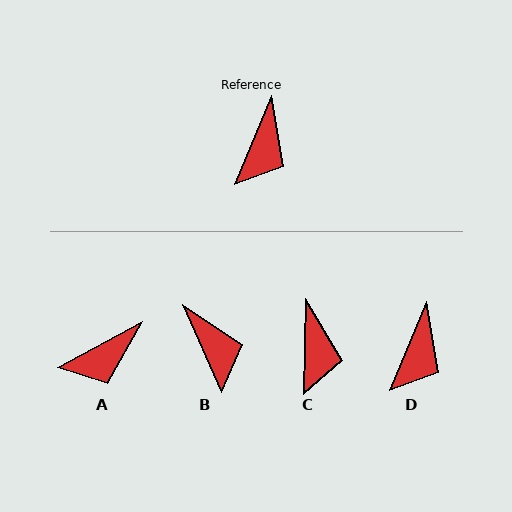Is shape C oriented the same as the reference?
No, it is off by about 21 degrees.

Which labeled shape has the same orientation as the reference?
D.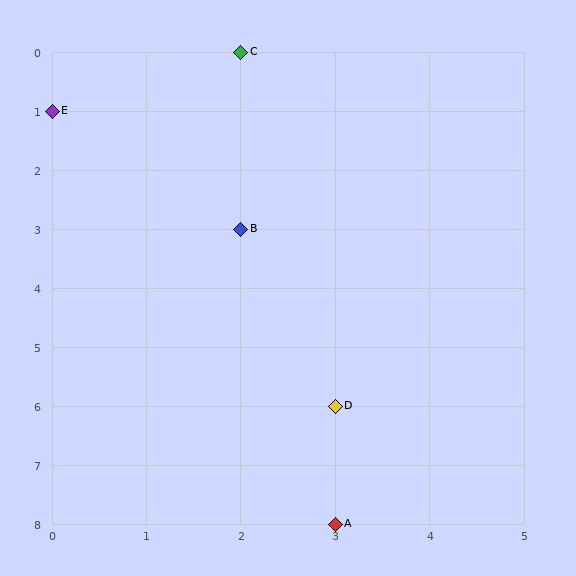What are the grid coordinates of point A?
Point A is at grid coordinates (3, 8).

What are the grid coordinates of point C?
Point C is at grid coordinates (2, 0).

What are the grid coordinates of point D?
Point D is at grid coordinates (3, 6).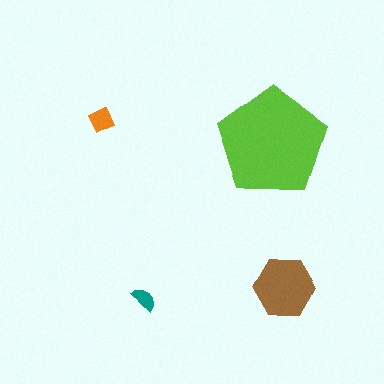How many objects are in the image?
There are 4 objects in the image.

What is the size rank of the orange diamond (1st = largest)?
3rd.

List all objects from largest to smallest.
The lime pentagon, the brown hexagon, the orange diamond, the teal semicircle.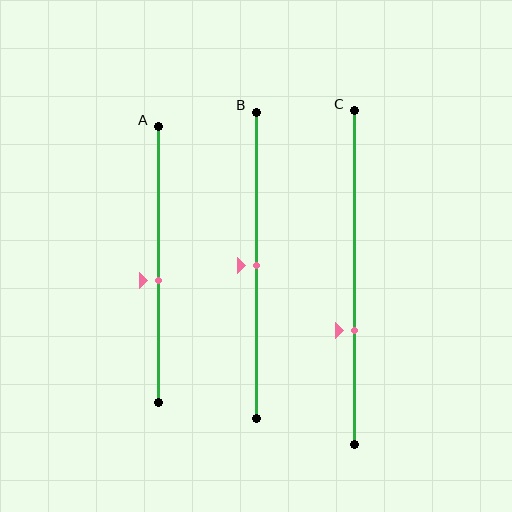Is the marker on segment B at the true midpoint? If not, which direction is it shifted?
Yes, the marker on segment B is at the true midpoint.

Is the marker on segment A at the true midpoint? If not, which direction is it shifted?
No, the marker on segment A is shifted downward by about 6% of the segment length.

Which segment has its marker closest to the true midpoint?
Segment B has its marker closest to the true midpoint.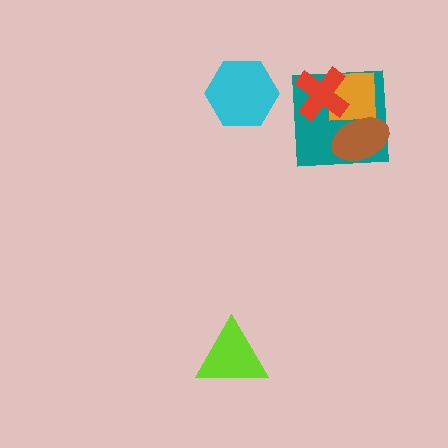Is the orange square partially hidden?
Yes, it is partially covered by another shape.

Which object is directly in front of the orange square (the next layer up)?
The red cross is directly in front of the orange square.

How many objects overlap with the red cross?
2 objects overlap with the red cross.